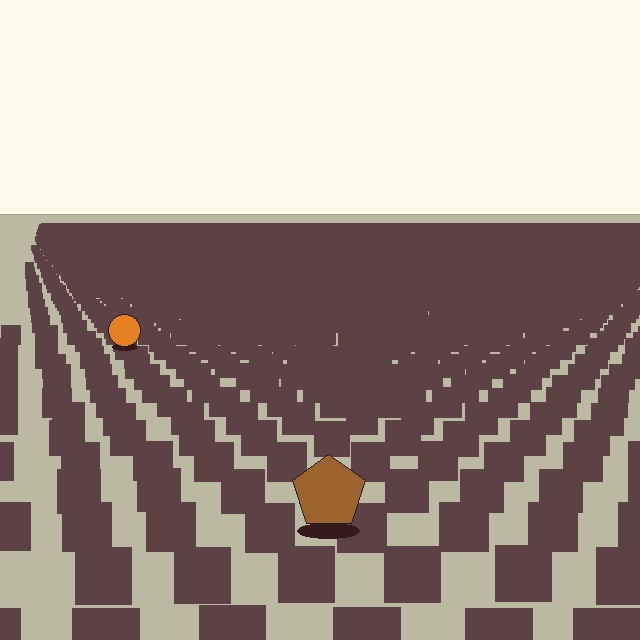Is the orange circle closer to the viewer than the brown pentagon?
No. The brown pentagon is closer — you can tell from the texture gradient: the ground texture is coarser near it.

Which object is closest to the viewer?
The brown pentagon is closest. The texture marks near it are larger and more spread out.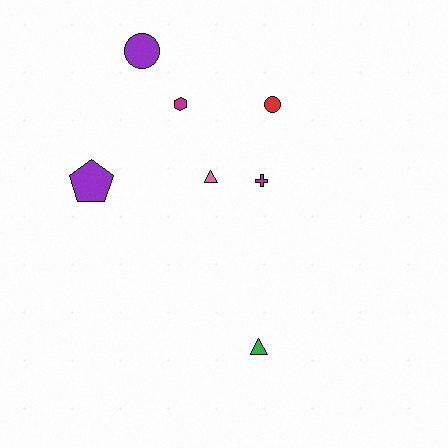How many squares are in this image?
There are no squares.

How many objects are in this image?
There are 7 objects.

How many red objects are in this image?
There is 1 red object.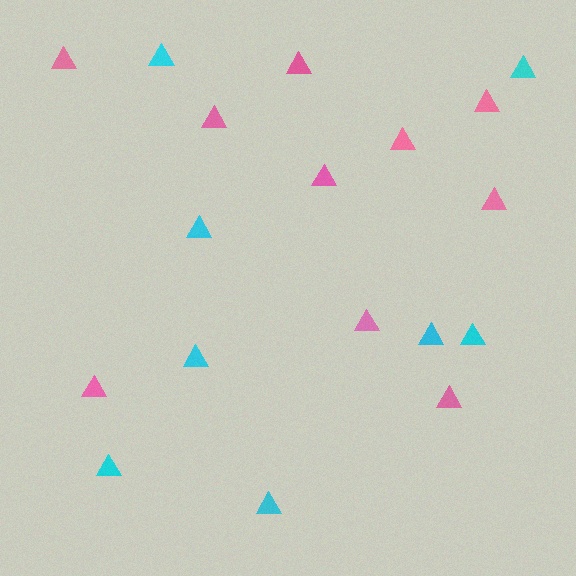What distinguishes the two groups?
There are 2 groups: one group of cyan triangles (8) and one group of pink triangles (10).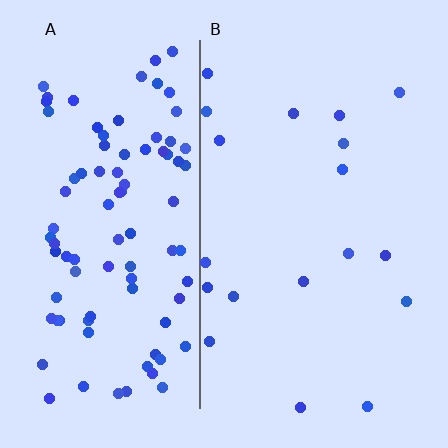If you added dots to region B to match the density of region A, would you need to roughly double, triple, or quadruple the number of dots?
Approximately quadruple.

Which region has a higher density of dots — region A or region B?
A (the left).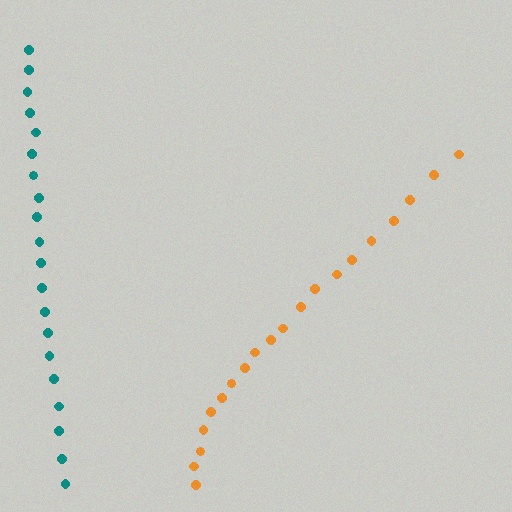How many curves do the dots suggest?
There are 2 distinct paths.